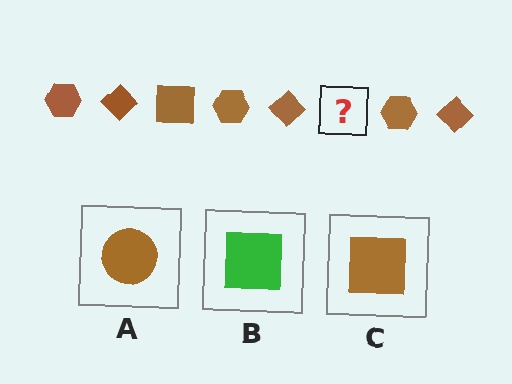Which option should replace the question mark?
Option C.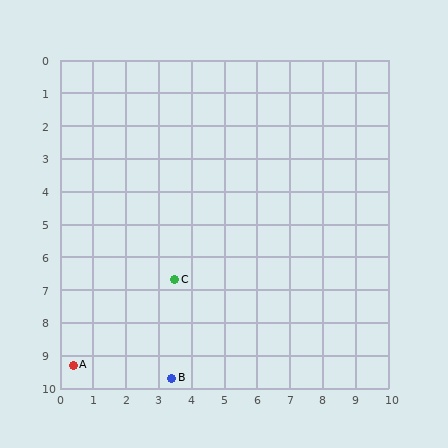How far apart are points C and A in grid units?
Points C and A are about 4.0 grid units apart.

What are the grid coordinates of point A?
Point A is at approximately (0.4, 9.3).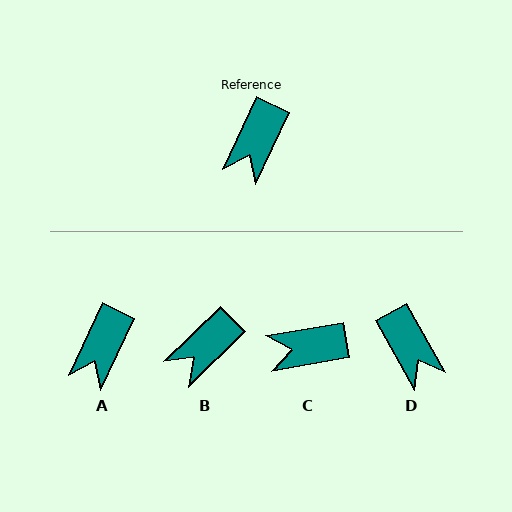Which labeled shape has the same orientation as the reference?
A.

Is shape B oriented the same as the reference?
No, it is off by about 21 degrees.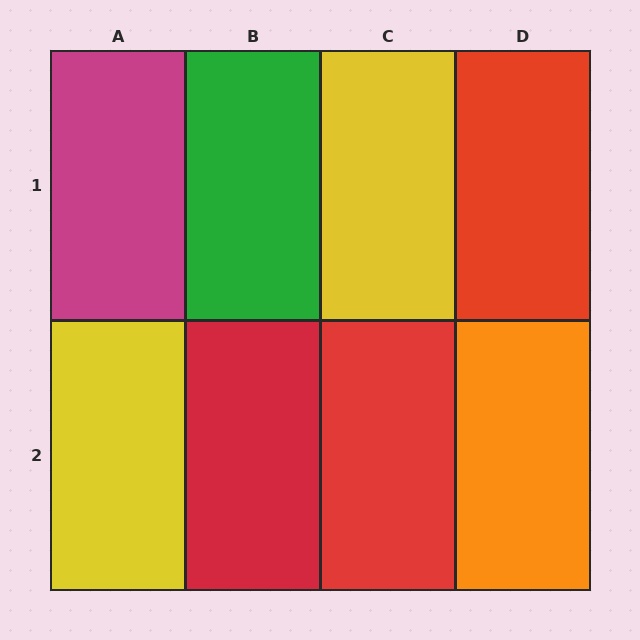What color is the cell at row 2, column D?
Orange.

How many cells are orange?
1 cell is orange.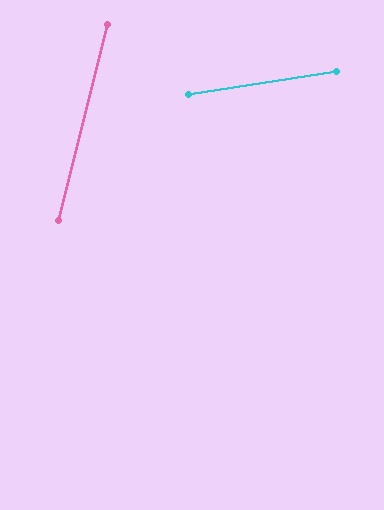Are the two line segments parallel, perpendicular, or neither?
Neither parallel nor perpendicular — they differ by about 67°.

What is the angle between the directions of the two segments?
Approximately 67 degrees.